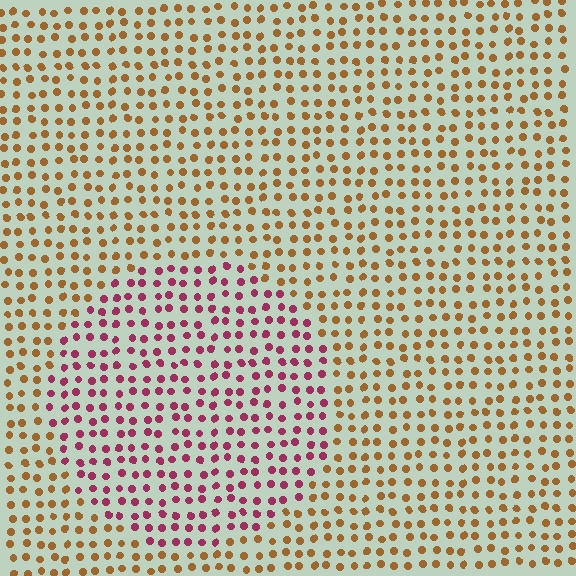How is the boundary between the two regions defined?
The boundary is defined purely by a slight shift in hue (about 56 degrees). Spacing, size, and orientation are identical on both sides.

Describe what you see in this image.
The image is filled with small brown elements in a uniform arrangement. A circle-shaped region is visible where the elements are tinted to a slightly different hue, forming a subtle color boundary.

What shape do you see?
I see a circle.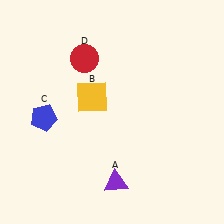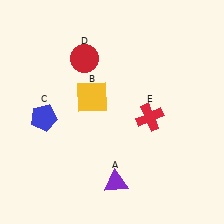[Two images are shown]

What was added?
A red cross (E) was added in Image 2.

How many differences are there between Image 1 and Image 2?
There is 1 difference between the two images.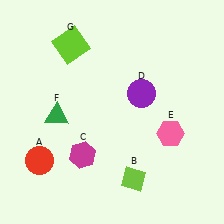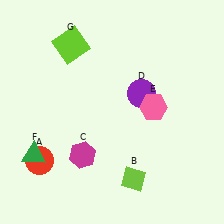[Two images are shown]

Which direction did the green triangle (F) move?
The green triangle (F) moved down.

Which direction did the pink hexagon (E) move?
The pink hexagon (E) moved up.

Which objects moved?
The objects that moved are: the pink hexagon (E), the green triangle (F).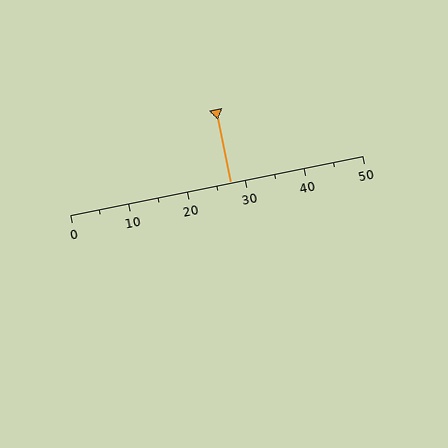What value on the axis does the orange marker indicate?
The marker indicates approximately 27.5.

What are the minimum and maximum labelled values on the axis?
The axis runs from 0 to 50.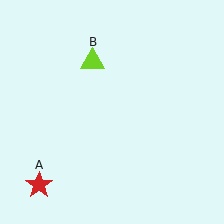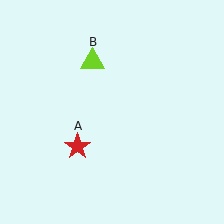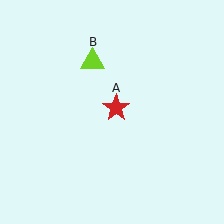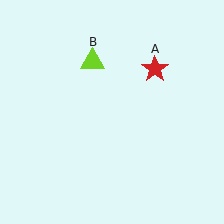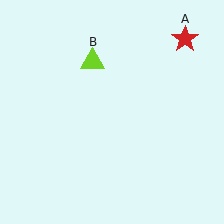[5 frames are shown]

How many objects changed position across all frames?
1 object changed position: red star (object A).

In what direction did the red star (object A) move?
The red star (object A) moved up and to the right.